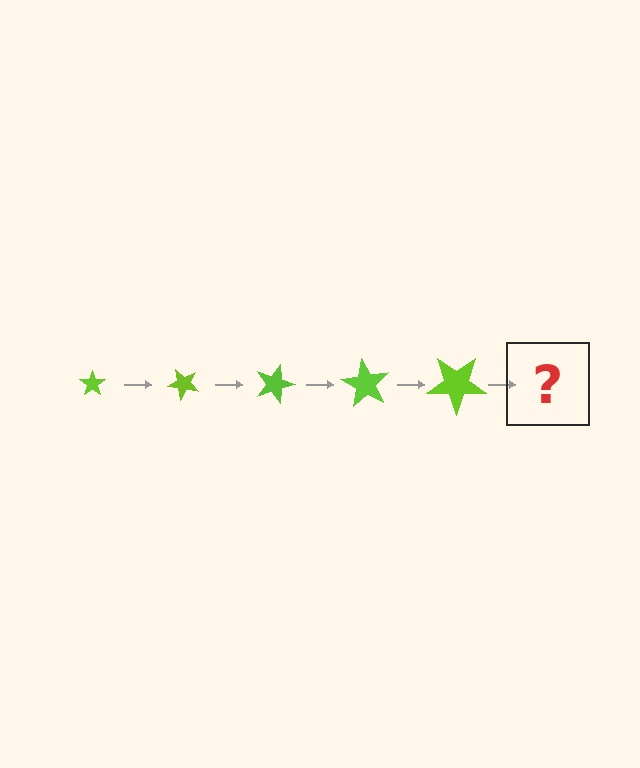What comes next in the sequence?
The next element should be a star, larger than the previous one and rotated 225 degrees from the start.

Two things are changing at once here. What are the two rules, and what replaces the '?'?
The two rules are that the star grows larger each step and it rotates 45 degrees each step. The '?' should be a star, larger than the previous one and rotated 225 degrees from the start.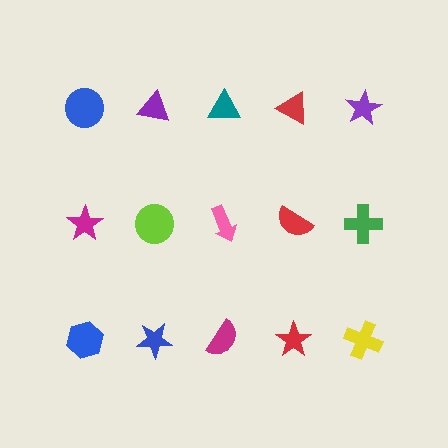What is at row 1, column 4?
A red triangle.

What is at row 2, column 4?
A red semicircle.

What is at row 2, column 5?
A green cross.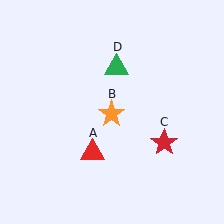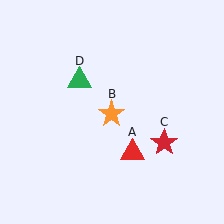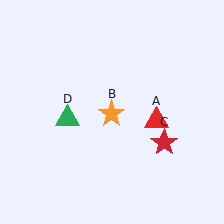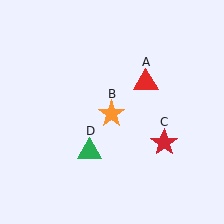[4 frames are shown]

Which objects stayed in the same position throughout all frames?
Orange star (object B) and red star (object C) remained stationary.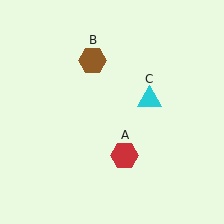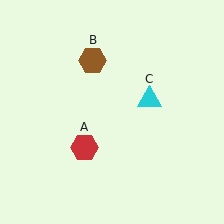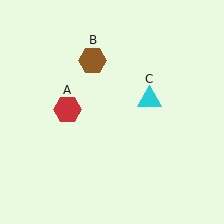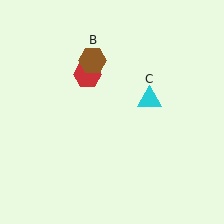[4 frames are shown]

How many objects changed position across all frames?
1 object changed position: red hexagon (object A).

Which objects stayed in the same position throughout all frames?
Brown hexagon (object B) and cyan triangle (object C) remained stationary.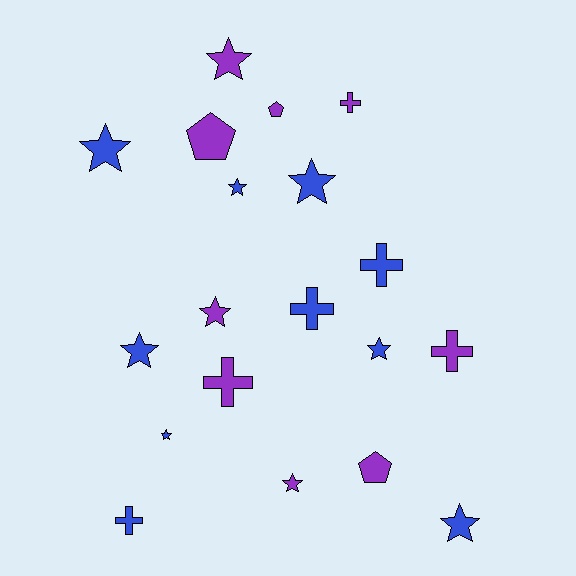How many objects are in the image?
There are 19 objects.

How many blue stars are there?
There are 7 blue stars.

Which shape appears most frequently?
Star, with 10 objects.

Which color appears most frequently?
Blue, with 10 objects.